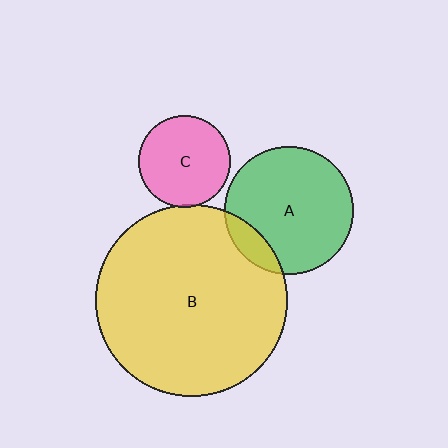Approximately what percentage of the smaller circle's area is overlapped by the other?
Approximately 15%.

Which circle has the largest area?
Circle B (yellow).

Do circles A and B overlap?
Yes.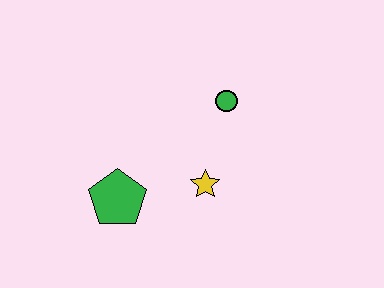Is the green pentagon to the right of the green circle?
No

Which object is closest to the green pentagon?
The yellow star is closest to the green pentagon.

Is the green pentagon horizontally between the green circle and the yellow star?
No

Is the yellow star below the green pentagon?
No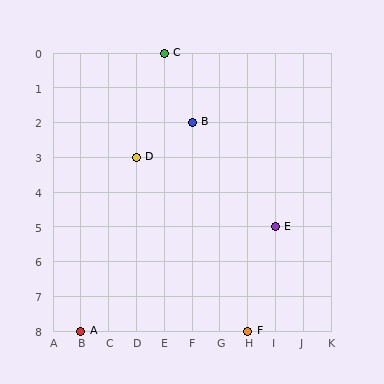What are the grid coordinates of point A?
Point A is at grid coordinates (B, 8).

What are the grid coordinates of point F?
Point F is at grid coordinates (H, 8).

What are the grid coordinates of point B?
Point B is at grid coordinates (F, 2).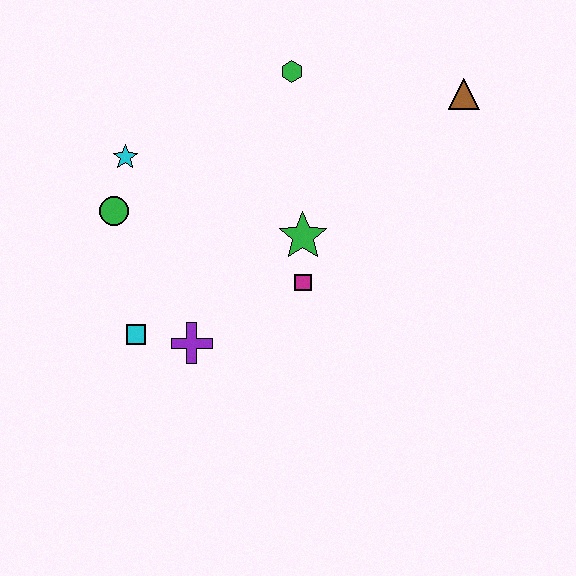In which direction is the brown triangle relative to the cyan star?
The brown triangle is to the right of the cyan star.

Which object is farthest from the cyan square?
The brown triangle is farthest from the cyan square.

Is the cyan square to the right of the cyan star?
Yes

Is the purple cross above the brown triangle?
No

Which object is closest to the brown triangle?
The green hexagon is closest to the brown triangle.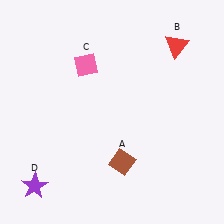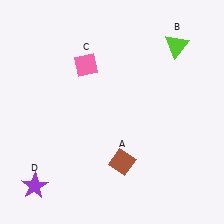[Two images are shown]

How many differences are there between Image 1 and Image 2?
There is 1 difference between the two images.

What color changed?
The triangle (B) changed from red in Image 1 to lime in Image 2.